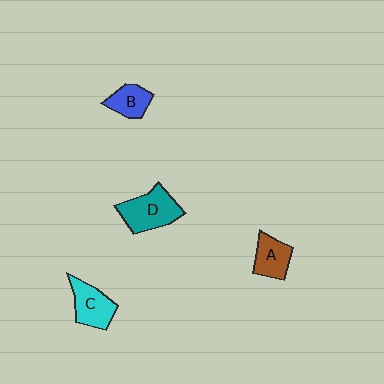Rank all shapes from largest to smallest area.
From largest to smallest: D (teal), C (cyan), A (brown), B (blue).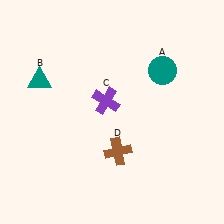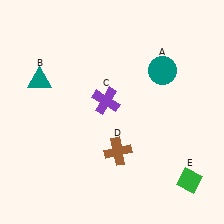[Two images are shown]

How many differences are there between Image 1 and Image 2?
There is 1 difference between the two images.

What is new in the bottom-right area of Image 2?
A green diamond (E) was added in the bottom-right area of Image 2.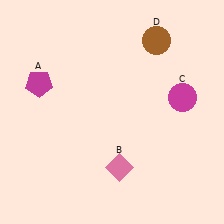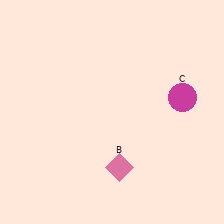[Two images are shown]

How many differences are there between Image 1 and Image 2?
There are 2 differences between the two images.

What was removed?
The brown circle (D), the magenta pentagon (A) were removed in Image 2.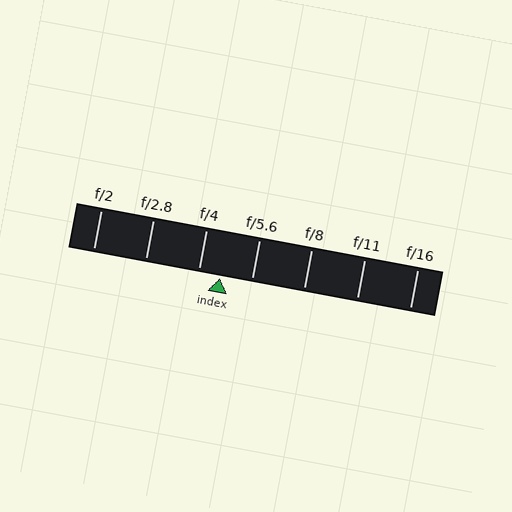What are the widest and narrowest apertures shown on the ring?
The widest aperture shown is f/2 and the narrowest is f/16.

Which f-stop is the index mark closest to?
The index mark is closest to f/4.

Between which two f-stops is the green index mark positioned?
The index mark is between f/4 and f/5.6.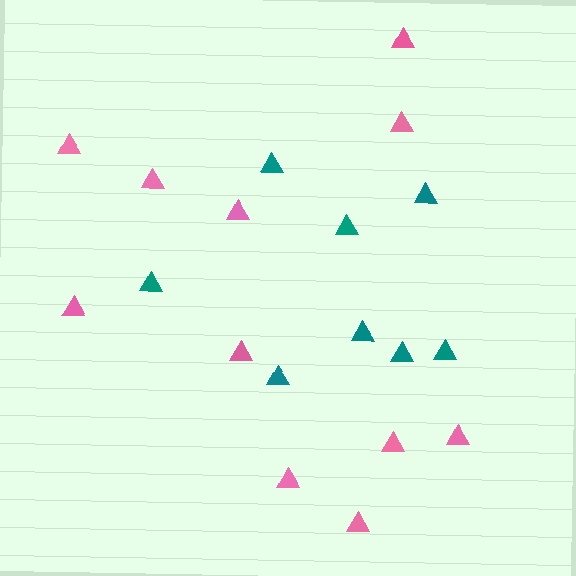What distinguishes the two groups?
There are 2 groups: one group of pink triangles (11) and one group of teal triangles (8).